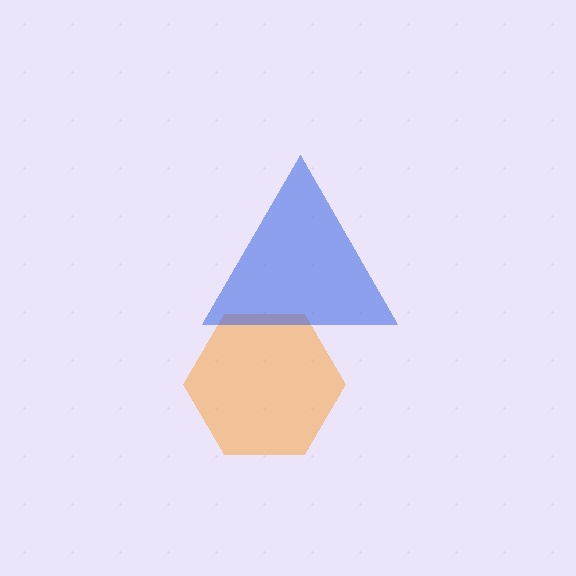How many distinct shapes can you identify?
There are 2 distinct shapes: an orange hexagon, a blue triangle.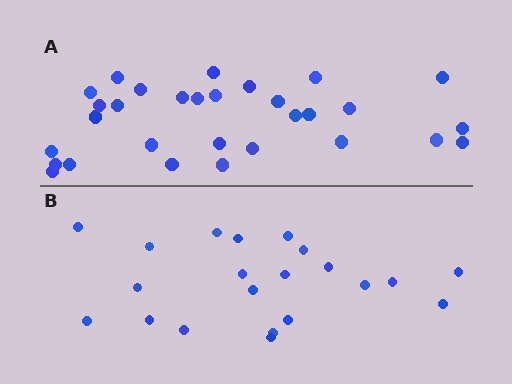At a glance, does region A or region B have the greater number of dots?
Region A (the top region) has more dots.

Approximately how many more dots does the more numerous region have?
Region A has roughly 8 or so more dots than region B.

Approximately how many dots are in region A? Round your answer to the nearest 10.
About 30 dots.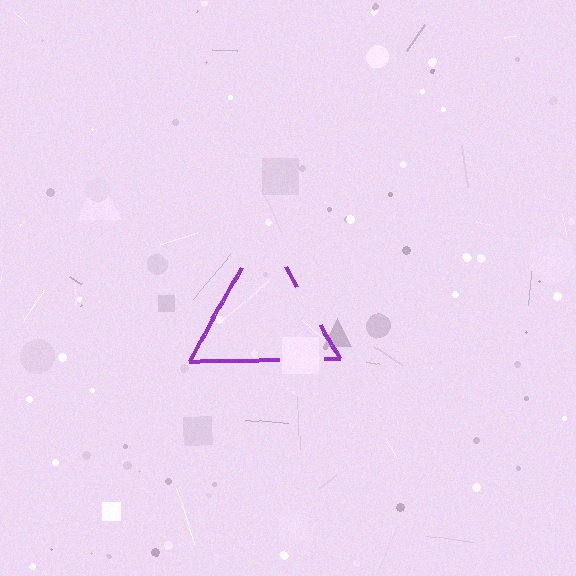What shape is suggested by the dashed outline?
The dashed outline suggests a triangle.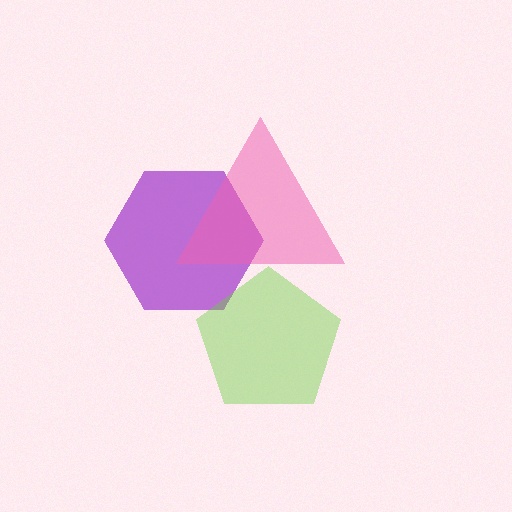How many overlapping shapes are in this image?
There are 3 overlapping shapes in the image.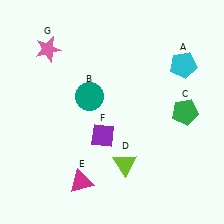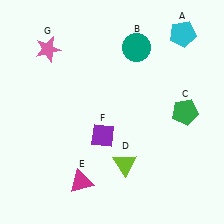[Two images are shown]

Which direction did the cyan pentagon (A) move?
The cyan pentagon (A) moved up.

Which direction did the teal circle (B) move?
The teal circle (B) moved up.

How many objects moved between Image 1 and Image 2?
2 objects moved between the two images.